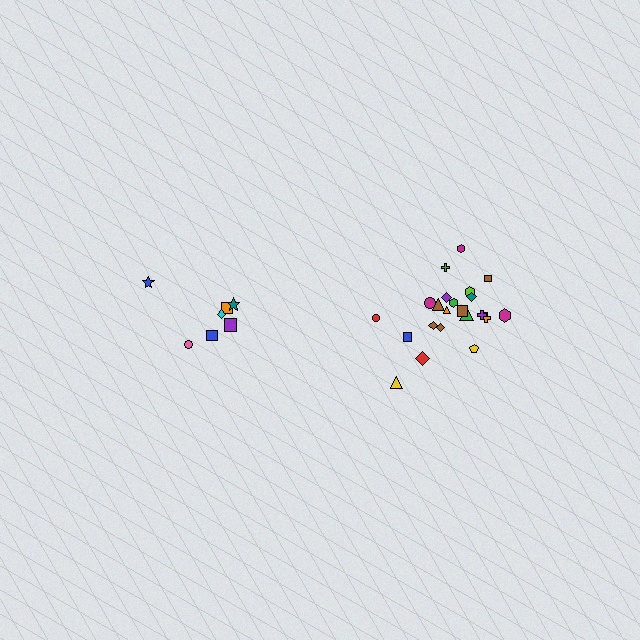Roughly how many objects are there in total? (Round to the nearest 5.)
Roughly 30 objects in total.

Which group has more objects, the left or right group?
The right group.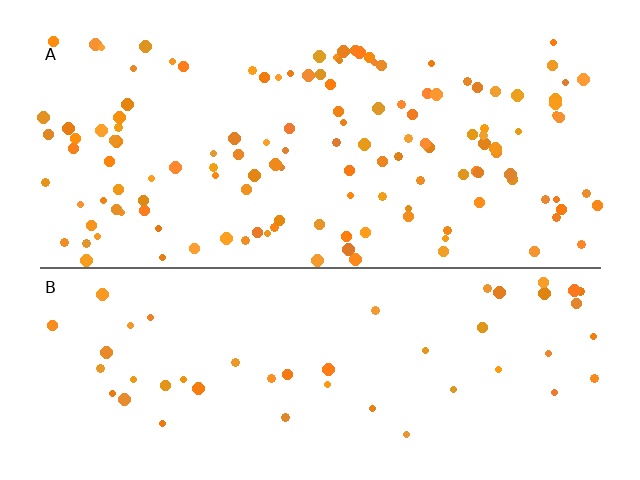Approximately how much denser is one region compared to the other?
Approximately 2.8× — region A over region B.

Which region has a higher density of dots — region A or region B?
A (the top).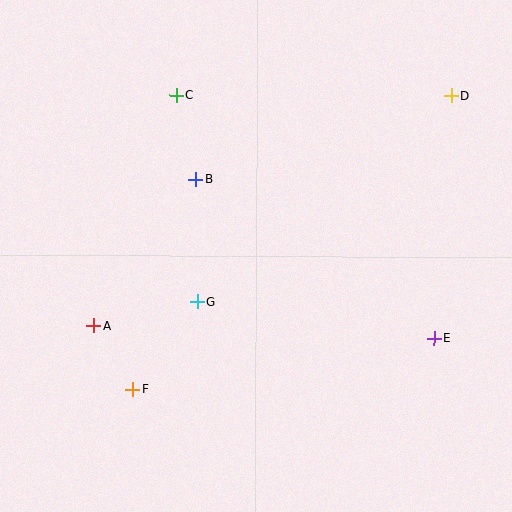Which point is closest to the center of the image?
Point G at (197, 301) is closest to the center.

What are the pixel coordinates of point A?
Point A is at (94, 326).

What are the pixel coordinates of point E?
Point E is at (434, 338).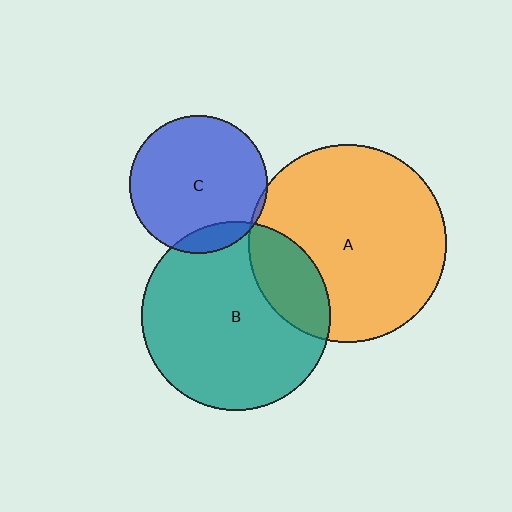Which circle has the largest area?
Circle A (orange).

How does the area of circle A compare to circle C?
Approximately 2.1 times.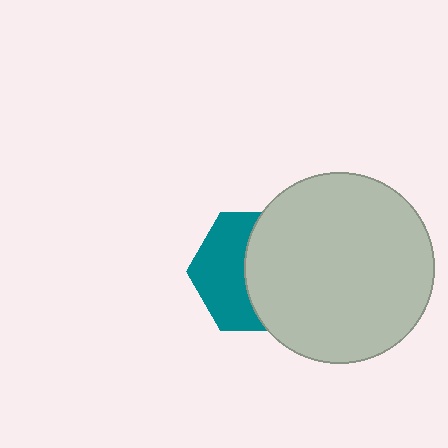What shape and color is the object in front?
The object in front is a light gray circle.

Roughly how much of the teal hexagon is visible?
About half of it is visible (roughly 46%).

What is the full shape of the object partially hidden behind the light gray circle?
The partially hidden object is a teal hexagon.